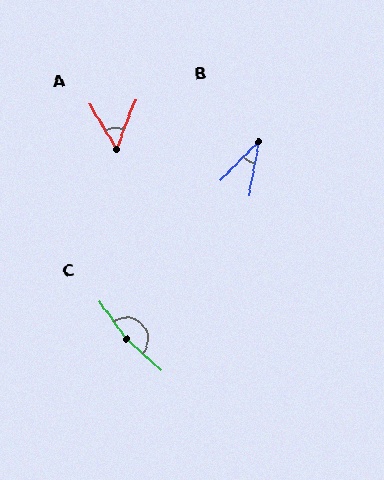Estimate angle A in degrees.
Approximately 52 degrees.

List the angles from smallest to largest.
B (34°), A (52°), C (168°).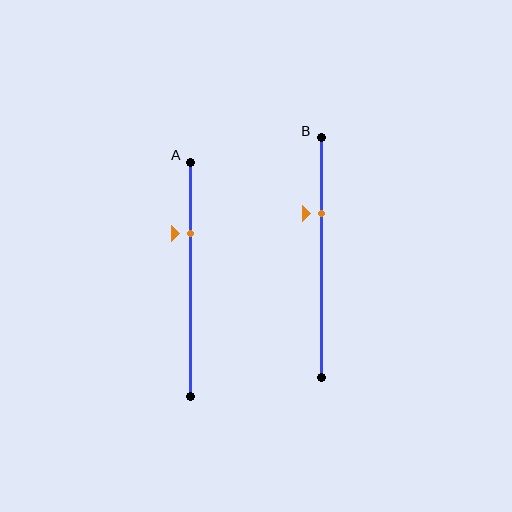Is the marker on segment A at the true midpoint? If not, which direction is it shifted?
No, the marker on segment A is shifted upward by about 20% of the segment length.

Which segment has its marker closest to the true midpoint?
Segment B has its marker closest to the true midpoint.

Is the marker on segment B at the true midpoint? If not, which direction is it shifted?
No, the marker on segment B is shifted upward by about 18% of the segment length.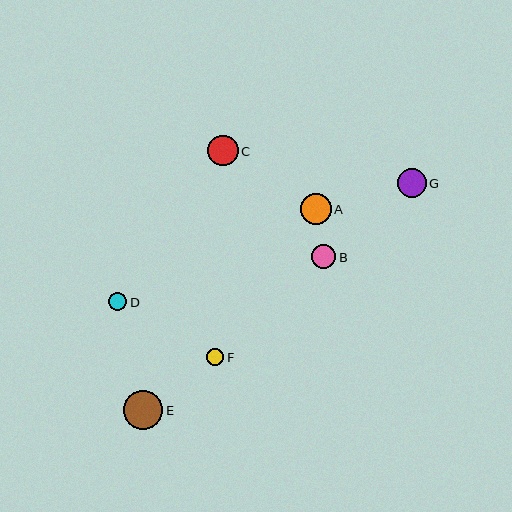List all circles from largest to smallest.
From largest to smallest: E, C, A, G, B, D, F.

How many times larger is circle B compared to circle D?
Circle B is approximately 1.4 times the size of circle D.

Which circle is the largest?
Circle E is the largest with a size of approximately 39 pixels.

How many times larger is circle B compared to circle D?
Circle B is approximately 1.4 times the size of circle D.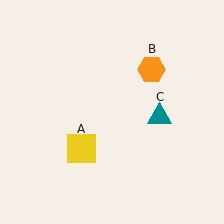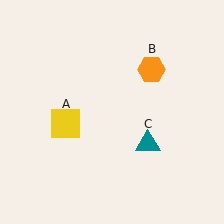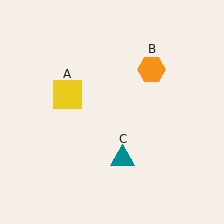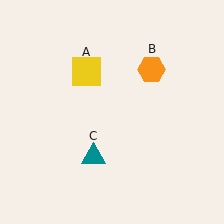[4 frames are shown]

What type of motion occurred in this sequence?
The yellow square (object A), teal triangle (object C) rotated clockwise around the center of the scene.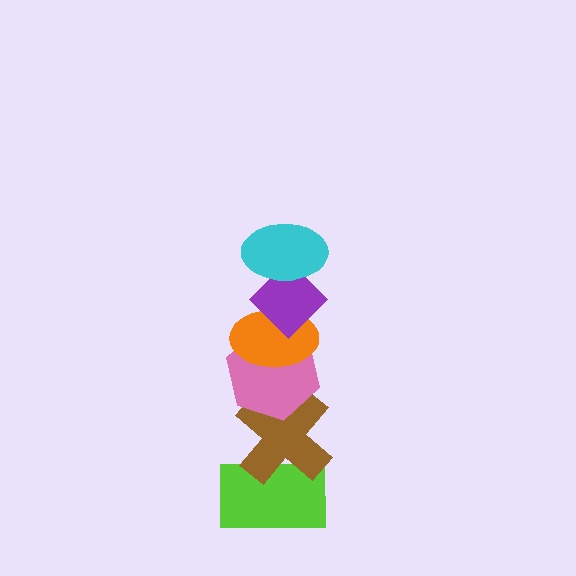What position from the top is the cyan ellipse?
The cyan ellipse is 1st from the top.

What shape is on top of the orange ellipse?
The purple diamond is on top of the orange ellipse.